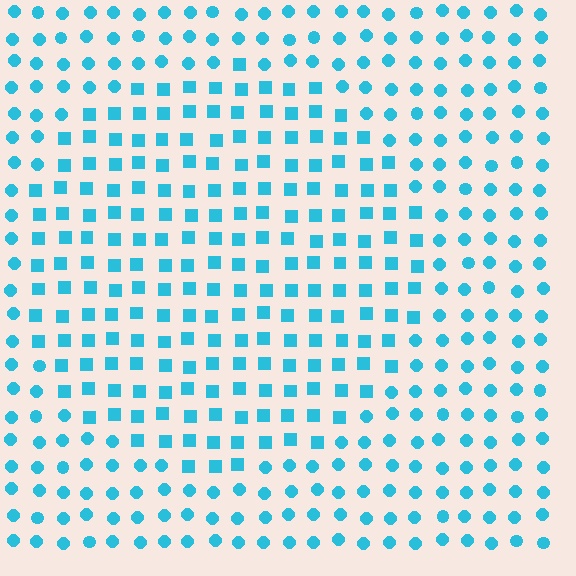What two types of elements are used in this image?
The image uses squares inside the circle region and circles outside it.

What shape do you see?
I see a circle.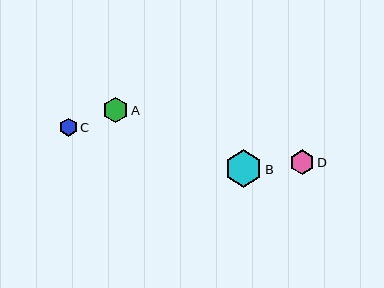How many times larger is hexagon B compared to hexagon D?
Hexagon B is approximately 1.5 times the size of hexagon D.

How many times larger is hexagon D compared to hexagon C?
Hexagon D is approximately 1.4 times the size of hexagon C.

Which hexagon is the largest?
Hexagon B is the largest with a size of approximately 37 pixels.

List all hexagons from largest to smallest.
From largest to smallest: B, A, D, C.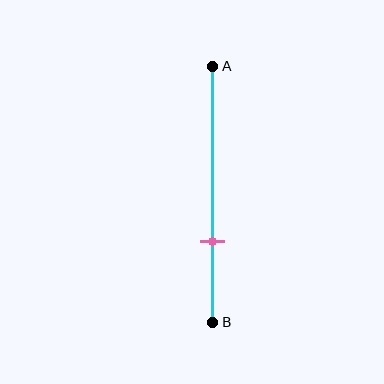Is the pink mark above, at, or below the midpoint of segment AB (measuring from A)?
The pink mark is below the midpoint of segment AB.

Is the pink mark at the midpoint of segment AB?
No, the mark is at about 70% from A, not at the 50% midpoint.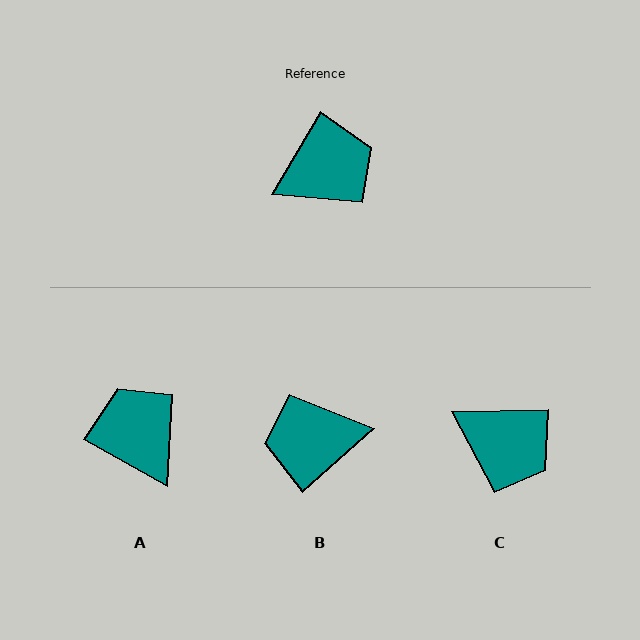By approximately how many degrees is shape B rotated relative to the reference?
Approximately 163 degrees counter-clockwise.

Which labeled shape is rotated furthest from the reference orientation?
B, about 163 degrees away.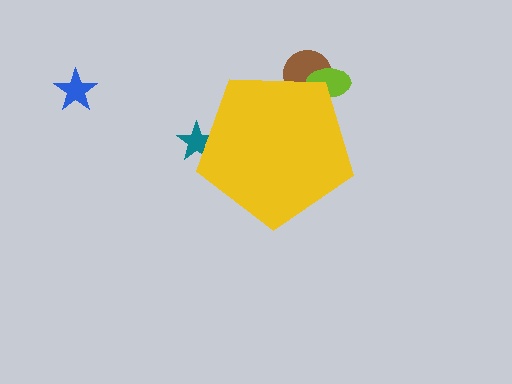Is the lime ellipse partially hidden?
Yes, the lime ellipse is partially hidden behind the yellow pentagon.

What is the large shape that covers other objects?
A yellow pentagon.